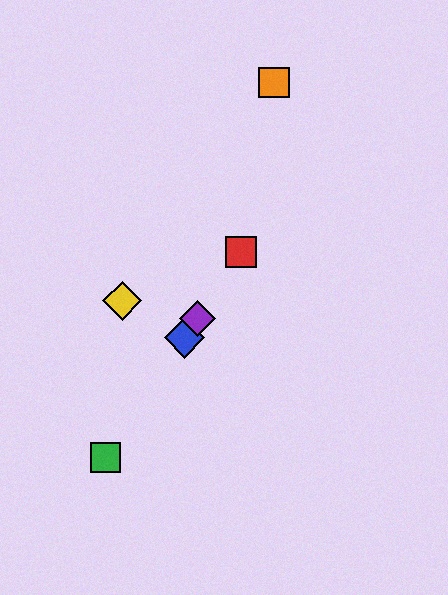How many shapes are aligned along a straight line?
4 shapes (the red square, the blue diamond, the green square, the purple diamond) are aligned along a straight line.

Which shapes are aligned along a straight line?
The red square, the blue diamond, the green square, the purple diamond are aligned along a straight line.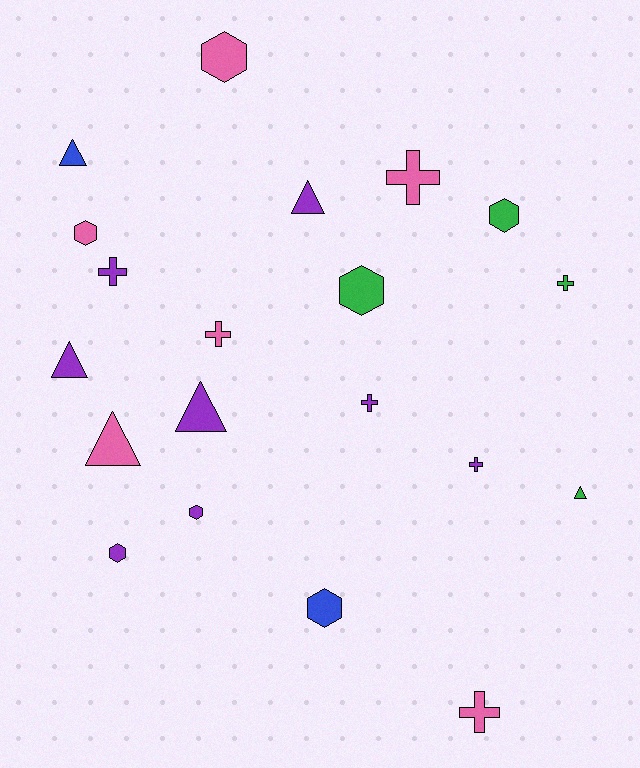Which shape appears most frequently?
Hexagon, with 7 objects.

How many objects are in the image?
There are 20 objects.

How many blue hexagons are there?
There is 1 blue hexagon.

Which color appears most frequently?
Purple, with 8 objects.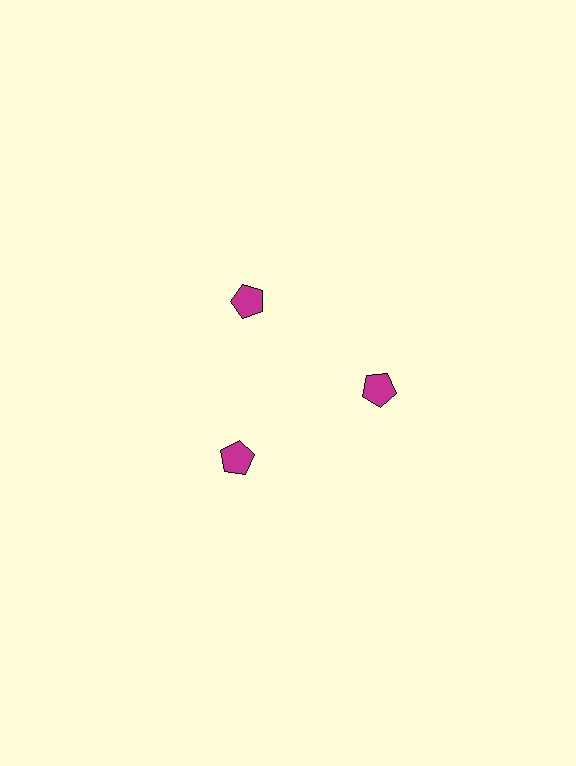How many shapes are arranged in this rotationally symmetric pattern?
There are 3 shapes, arranged in 3 groups of 1.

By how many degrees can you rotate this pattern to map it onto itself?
The pattern maps onto itself every 120 degrees of rotation.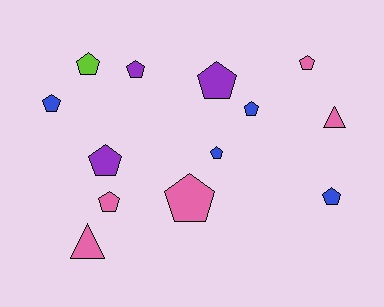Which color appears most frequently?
Pink, with 5 objects.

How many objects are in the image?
There are 13 objects.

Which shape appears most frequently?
Pentagon, with 11 objects.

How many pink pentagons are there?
There are 3 pink pentagons.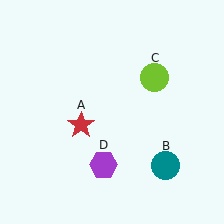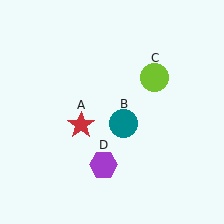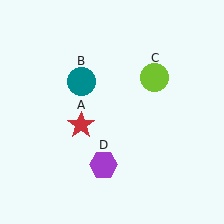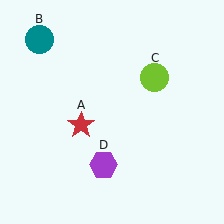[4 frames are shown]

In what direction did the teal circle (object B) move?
The teal circle (object B) moved up and to the left.